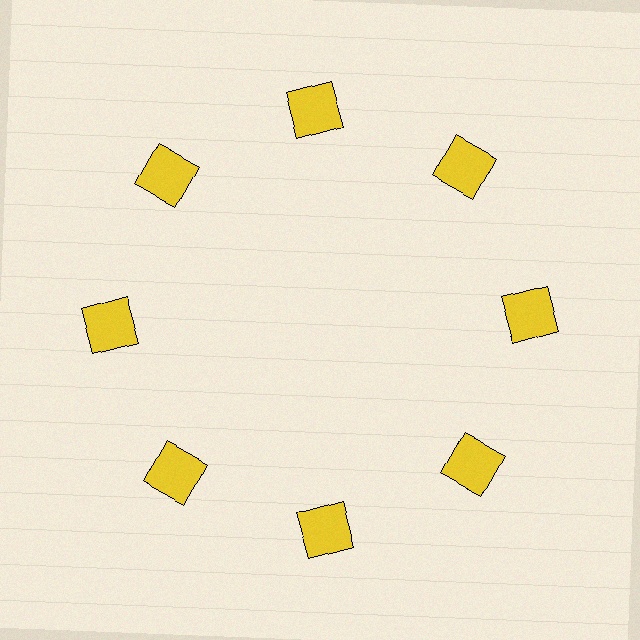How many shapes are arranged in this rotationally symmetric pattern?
There are 8 shapes, arranged in 8 groups of 1.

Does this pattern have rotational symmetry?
Yes, this pattern has 8-fold rotational symmetry. It looks the same after rotating 45 degrees around the center.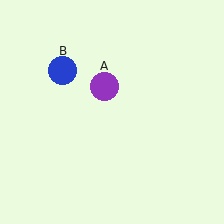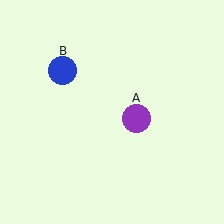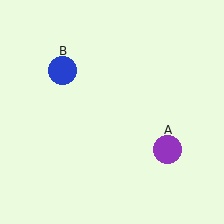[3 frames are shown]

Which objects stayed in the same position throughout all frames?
Blue circle (object B) remained stationary.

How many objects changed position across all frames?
1 object changed position: purple circle (object A).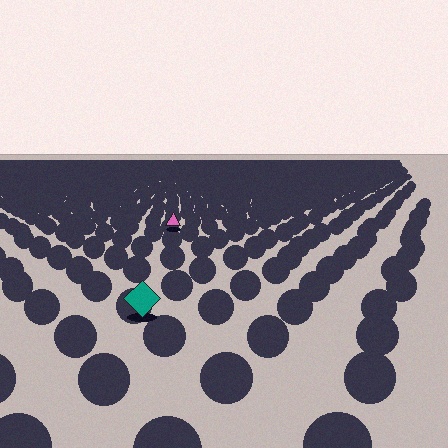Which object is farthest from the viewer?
The pink triangle is farthest from the viewer. It appears smaller and the ground texture around it is denser.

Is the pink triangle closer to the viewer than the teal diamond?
No. The teal diamond is closer — you can tell from the texture gradient: the ground texture is coarser near it.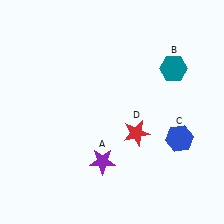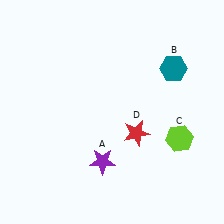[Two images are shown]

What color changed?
The hexagon (C) changed from blue in Image 1 to lime in Image 2.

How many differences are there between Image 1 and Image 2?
There is 1 difference between the two images.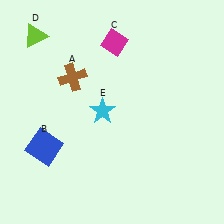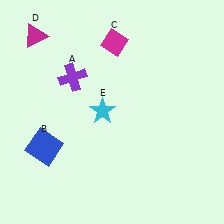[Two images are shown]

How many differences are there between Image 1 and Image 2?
There are 2 differences between the two images.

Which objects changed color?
A changed from brown to purple. D changed from lime to magenta.